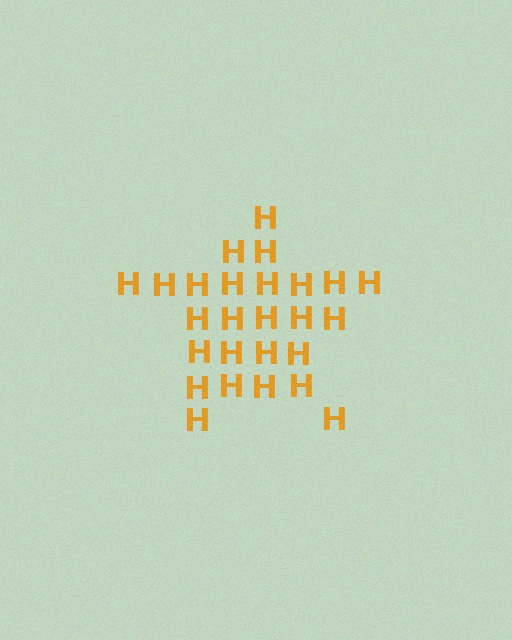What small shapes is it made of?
It is made of small letter H's.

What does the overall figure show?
The overall figure shows a star.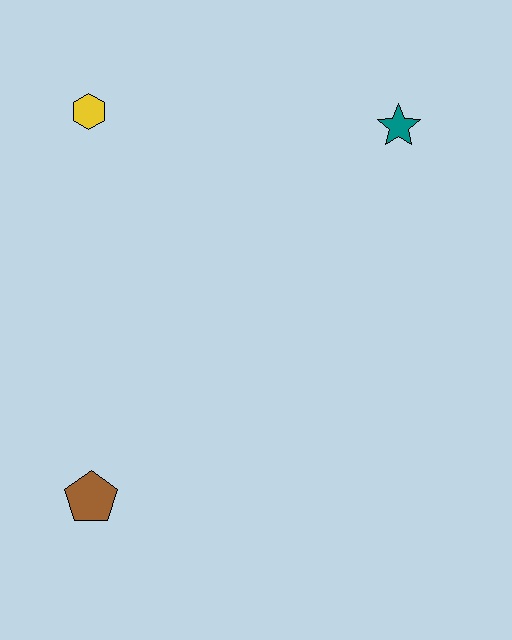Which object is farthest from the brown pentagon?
The teal star is farthest from the brown pentagon.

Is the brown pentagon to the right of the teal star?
No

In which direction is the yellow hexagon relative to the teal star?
The yellow hexagon is to the left of the teal star.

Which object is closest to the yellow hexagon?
The teal star is closest to the yellow hexagon.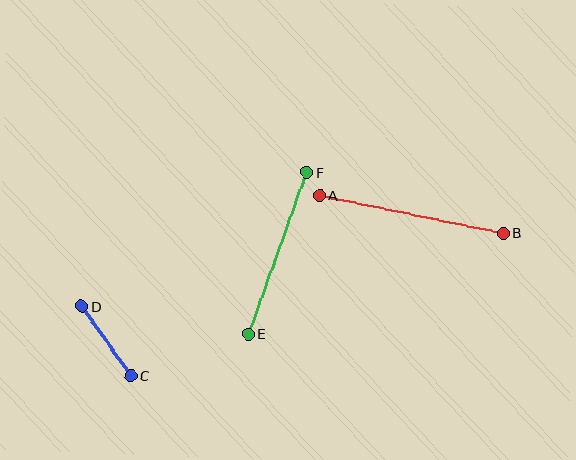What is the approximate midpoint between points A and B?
The midpoint is at approximately (411, 214) pixels.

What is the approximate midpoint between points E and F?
The midpoint is at approximately (278, 253) pixels.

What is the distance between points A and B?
The distance is approximately 187 pixels.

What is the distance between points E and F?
The distance is approximately 172 pixels.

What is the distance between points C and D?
The distance is approximately 85 pixels.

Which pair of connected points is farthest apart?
Points A and B are farthest apart.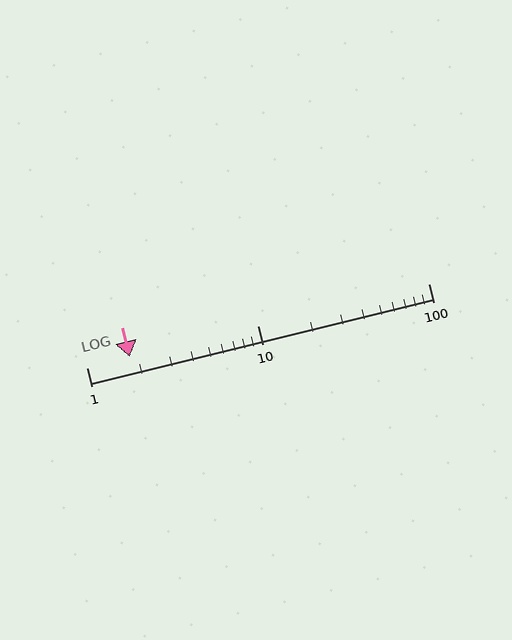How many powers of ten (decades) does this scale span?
The scale spans 2 decades, from 1 to 100.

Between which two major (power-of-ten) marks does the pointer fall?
The pointer is between 1 and 10.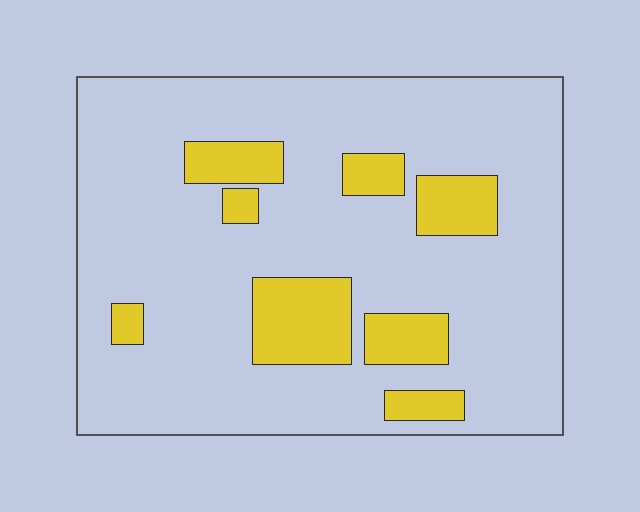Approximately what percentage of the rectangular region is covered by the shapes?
Approximately 15%.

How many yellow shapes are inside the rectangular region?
8.